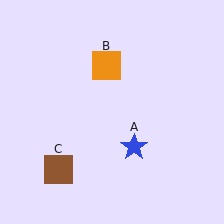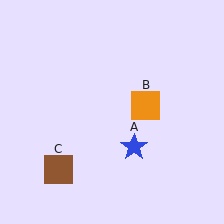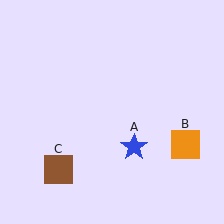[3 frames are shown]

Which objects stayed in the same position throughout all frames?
Blue star (object A) and brown square (object C) remained stationary.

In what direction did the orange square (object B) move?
The orange square (object B) moved down and to the right.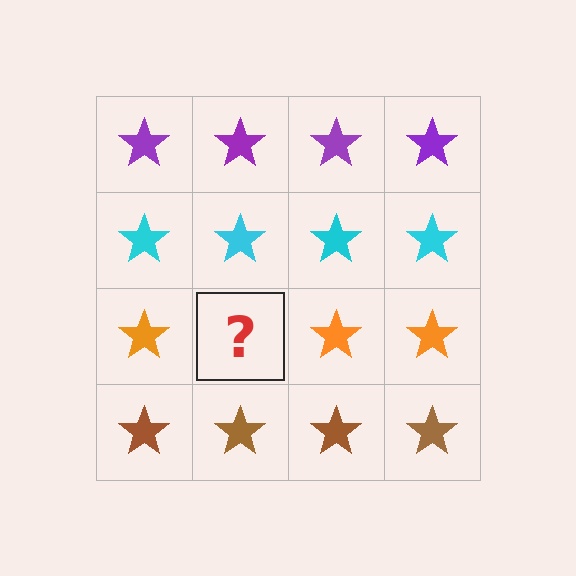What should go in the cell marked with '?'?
The missing cell should contain an orange star.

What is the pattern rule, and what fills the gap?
The rule is that each row has a consistent color. The gap should be filled with an orange star.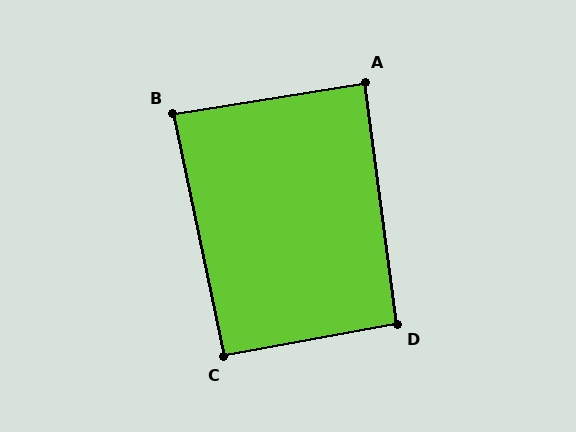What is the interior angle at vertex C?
Approximately 92 degrees (approximately right).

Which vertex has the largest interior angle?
D, at approximately 93 degrees.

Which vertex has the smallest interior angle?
B, at approximately 87 degrees.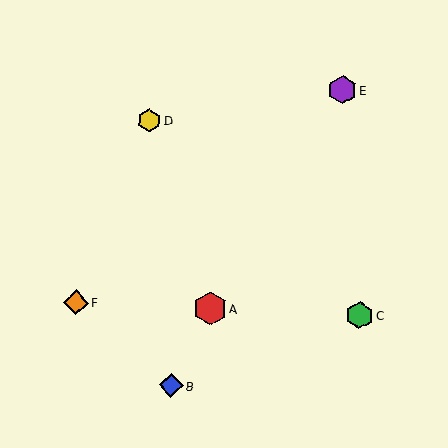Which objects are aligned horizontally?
Objects A, C, F are aligned horizontally.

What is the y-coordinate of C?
Object C is at y≈315.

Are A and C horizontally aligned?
Yes, both are at y≈308.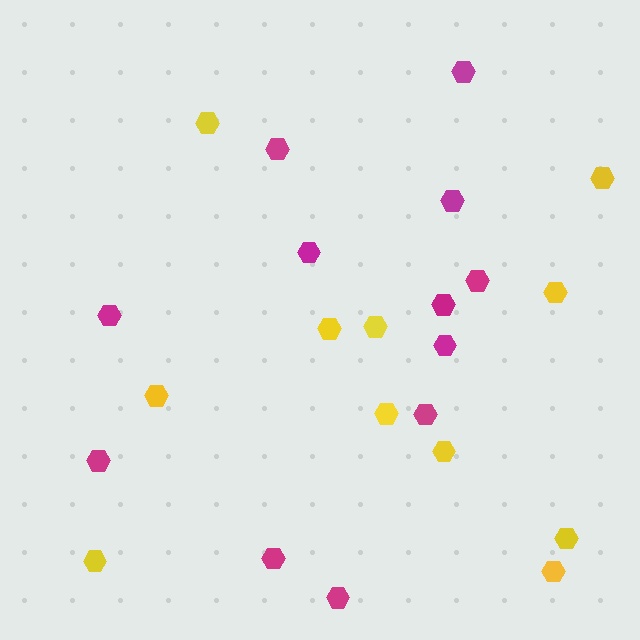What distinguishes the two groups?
There are 2 groups: one group of magenta hexagons (12) and one group of yellow hexagons (11).